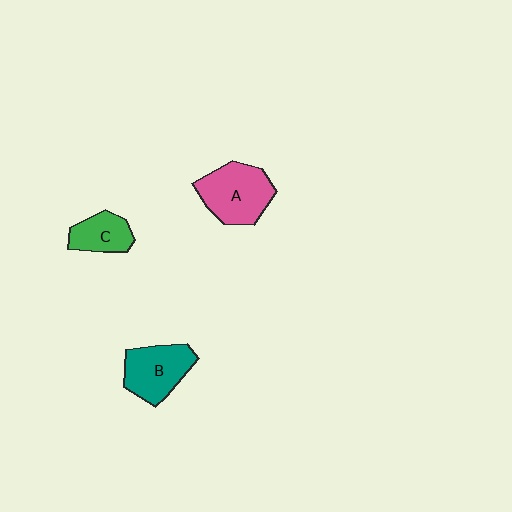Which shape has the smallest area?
Shape C (green).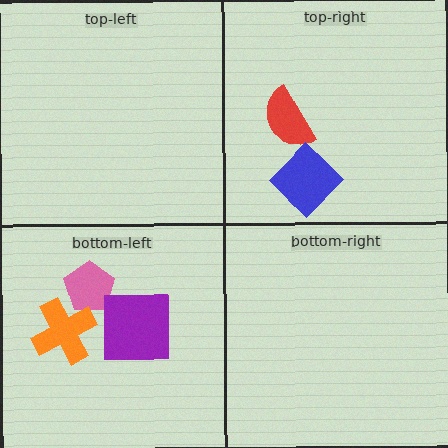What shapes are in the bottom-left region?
The pink pentagon, the orange cross, the purple square.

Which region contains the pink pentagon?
The bottom-left region.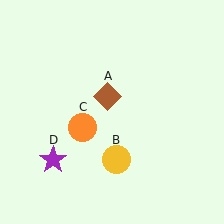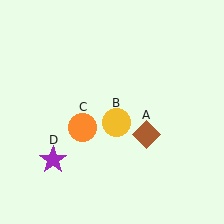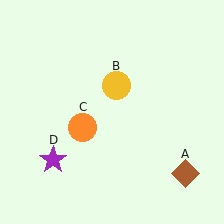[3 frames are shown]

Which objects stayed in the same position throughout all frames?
Orange circle (object C) and purple star (object D) remained stationary.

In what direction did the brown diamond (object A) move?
The brown diamond (object A) moved down and to the right.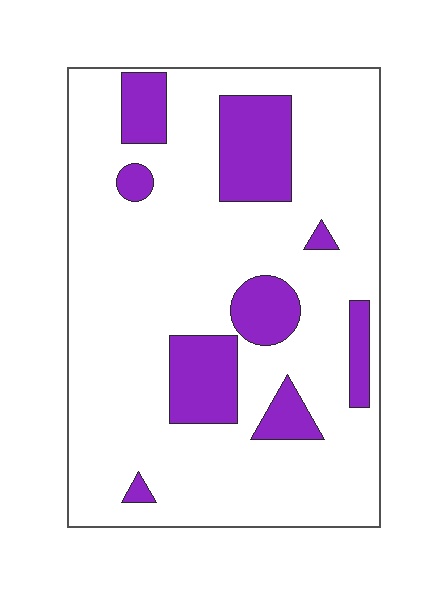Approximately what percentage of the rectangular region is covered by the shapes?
Approximately 20%.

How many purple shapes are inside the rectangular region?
9.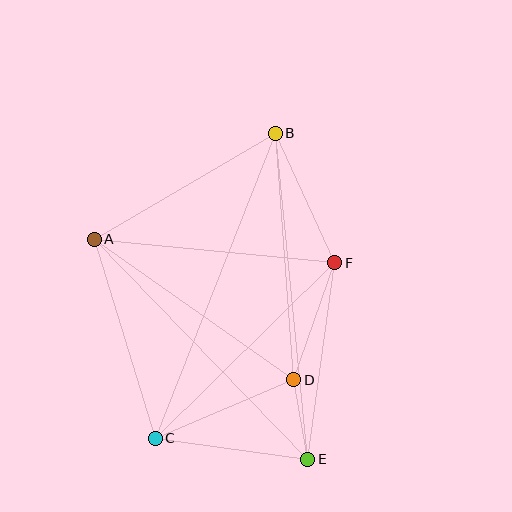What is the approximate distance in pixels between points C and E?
The distance between C and E is approximately 154 pixels.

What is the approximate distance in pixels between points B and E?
The distance between B and E is approximately 327 pixels.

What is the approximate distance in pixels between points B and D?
The distance between B and D is approximately 247 pixels.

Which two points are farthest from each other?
Points B and C are farthest from each other.